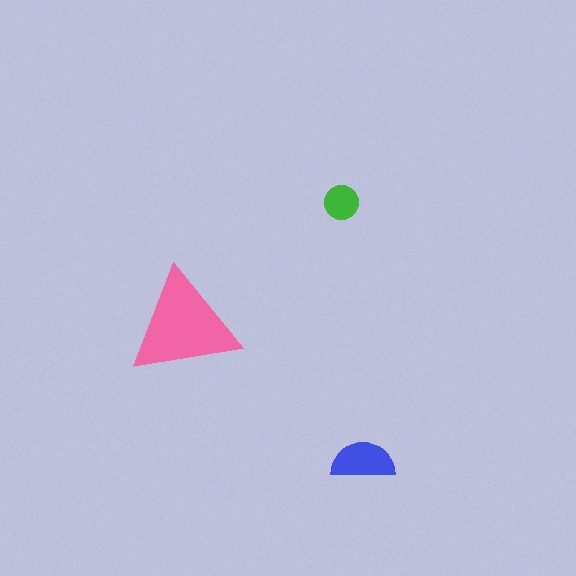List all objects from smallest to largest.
The green circle, the blue semicircle, the pink triangle.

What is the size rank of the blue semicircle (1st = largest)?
2nd.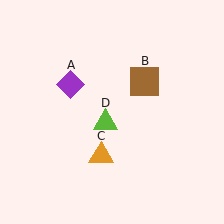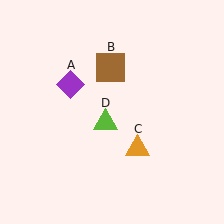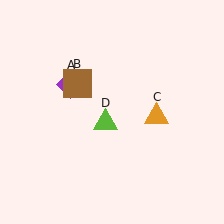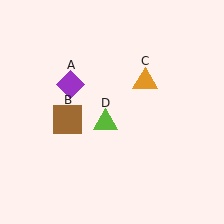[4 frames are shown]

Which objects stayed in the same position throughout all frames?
Purple diamond (object A) and lime triangle (object D) remained stationary.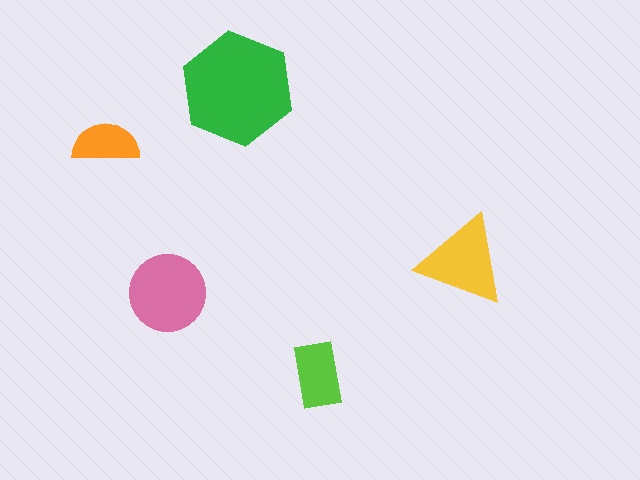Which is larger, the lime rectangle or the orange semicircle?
The lime rectangle.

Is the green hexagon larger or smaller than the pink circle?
Larger.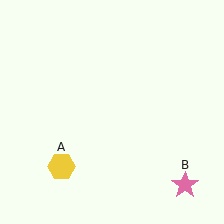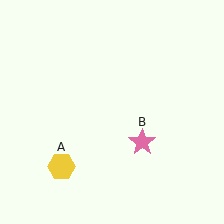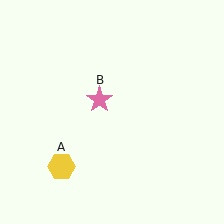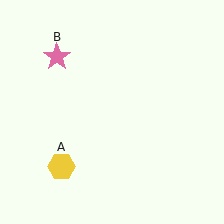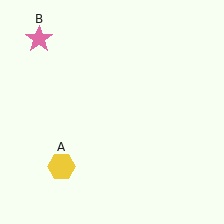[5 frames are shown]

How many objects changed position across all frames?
1 object changed position: pink star (object B).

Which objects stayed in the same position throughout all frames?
Yellow hexagon (object A) remained stationary.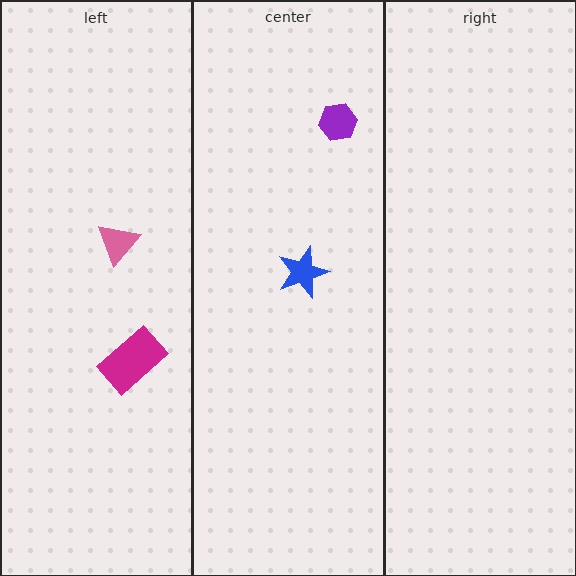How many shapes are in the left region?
2.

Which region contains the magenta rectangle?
The left region.